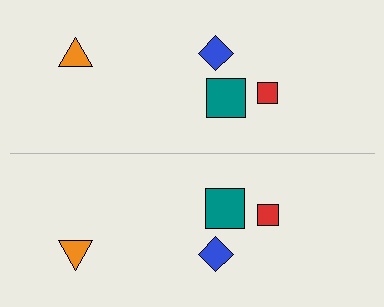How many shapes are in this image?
There are 8 shapes in this image.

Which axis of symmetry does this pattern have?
The pattern has a horizontal axis of symmetry running through the center of the image.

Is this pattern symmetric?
Yes, this pattern has bilateral (reflection) symmetry.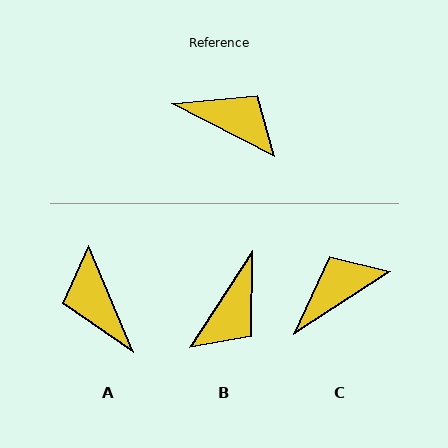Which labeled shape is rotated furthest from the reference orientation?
A, about 140 degrees away.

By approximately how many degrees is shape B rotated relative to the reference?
Approximately 96 degrees clockwise.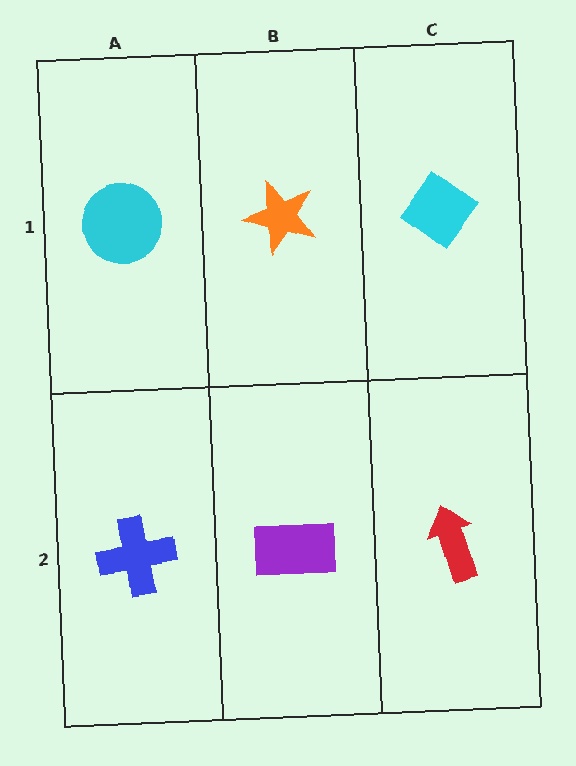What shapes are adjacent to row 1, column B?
A purple rectangle (row 2, column B), a cyan circle (row 1, column A), a cyan diamond (row 1, column C).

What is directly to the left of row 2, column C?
A purple rectangle.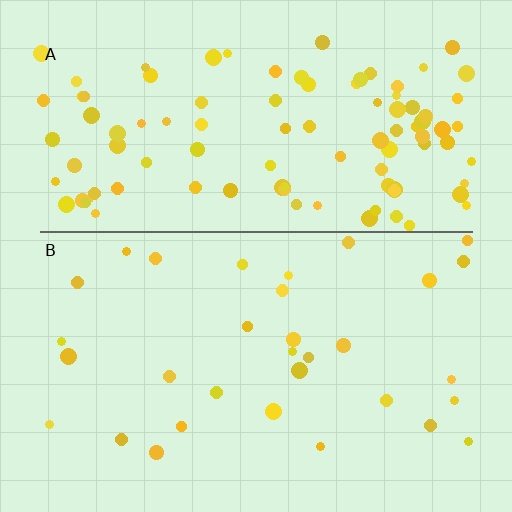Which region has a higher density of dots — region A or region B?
A (the top).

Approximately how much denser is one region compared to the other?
Approximately 3.2× — region A over region B.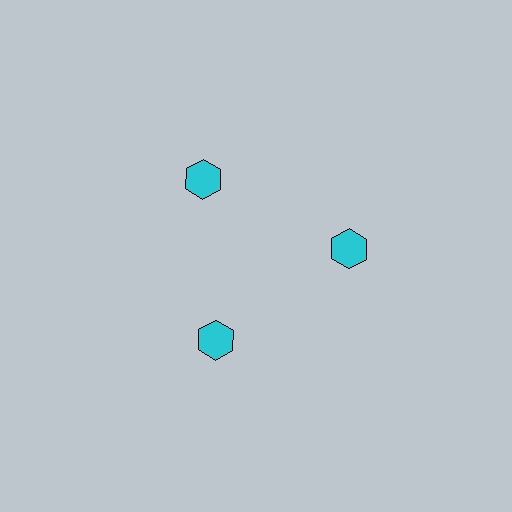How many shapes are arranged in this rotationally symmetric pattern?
There are 3 shapes, arranged in 3 groups of 1.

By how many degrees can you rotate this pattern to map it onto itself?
The pattern maps onto itself every 120 degrees of rotation.